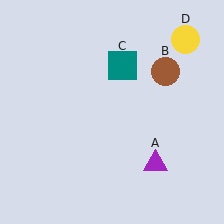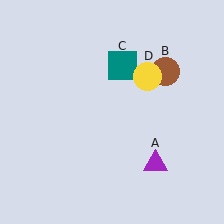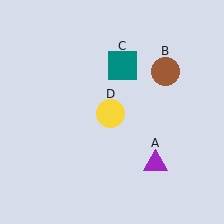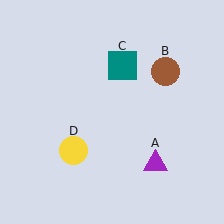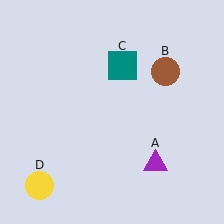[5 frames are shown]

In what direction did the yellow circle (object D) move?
The yellow circle (object D) moved down and to the left.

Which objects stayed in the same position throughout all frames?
Purple triangle (object A) and brown circle (object B) and teal square (object C) remained stationary.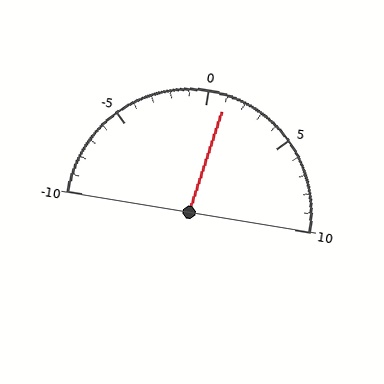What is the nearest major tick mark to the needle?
The nearest major tick mark is 0.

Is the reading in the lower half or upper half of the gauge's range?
The reading is in the upper half of the range (-10 to 10).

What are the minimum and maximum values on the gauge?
The gauge ranges from -10 to 10.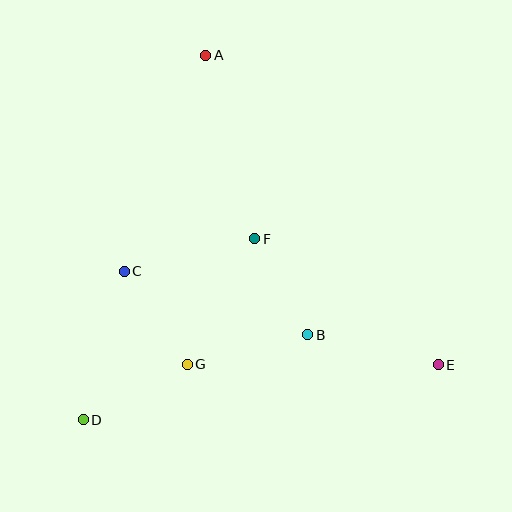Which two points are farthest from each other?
Points A and E are farthest from each other.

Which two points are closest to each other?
Points B and F are closest to each other.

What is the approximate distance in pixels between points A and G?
The distance between A and G is approximately 310 pixels.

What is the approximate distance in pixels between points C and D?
The distance between C and D is approximately 154 pixels.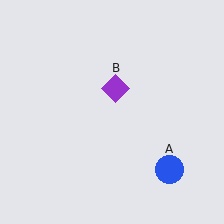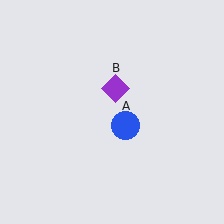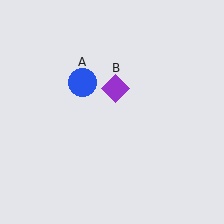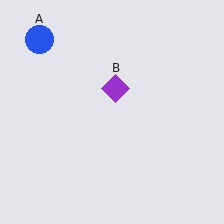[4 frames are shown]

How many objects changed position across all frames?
1 object changed position: blue circle (object A).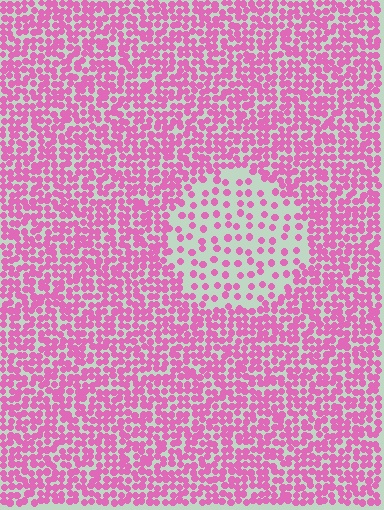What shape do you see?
I see a circle.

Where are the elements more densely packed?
The elements are more densely packed outside the circle boundary.